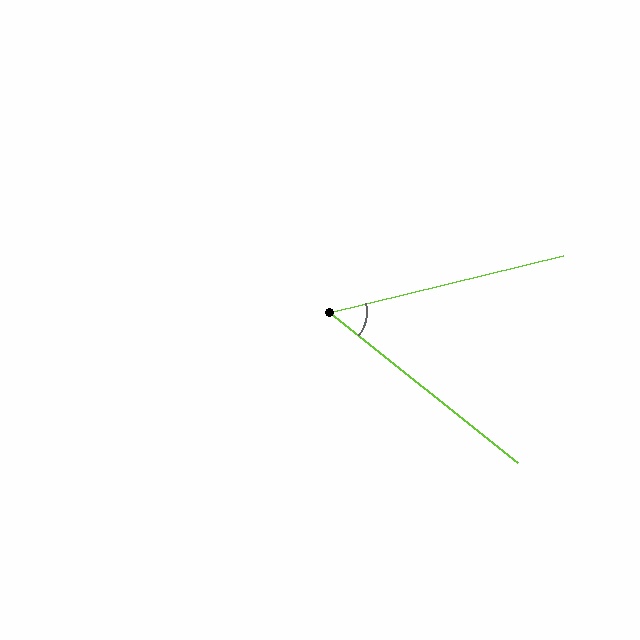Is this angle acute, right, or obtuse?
It is acute.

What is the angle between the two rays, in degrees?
Approximately 52 degrees.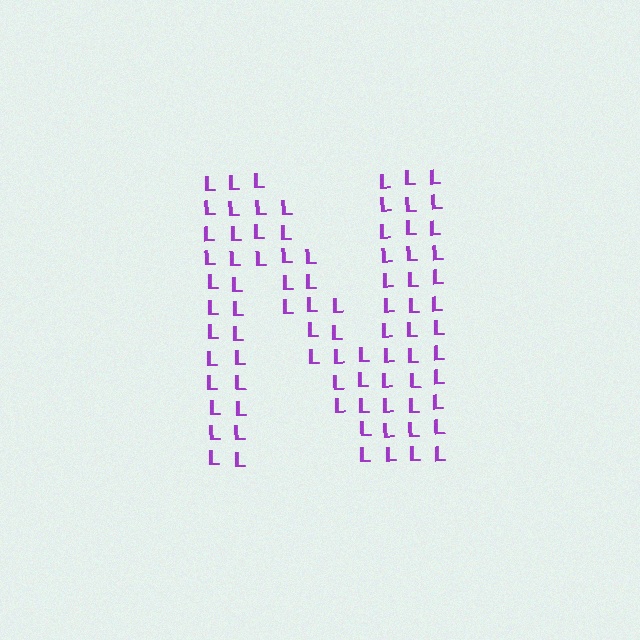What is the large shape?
The large shape is the letter N.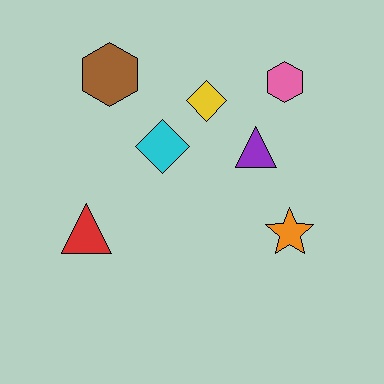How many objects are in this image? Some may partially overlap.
There are 7 objects.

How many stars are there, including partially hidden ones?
There is 1 star.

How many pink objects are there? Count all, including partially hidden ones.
There is 1 pink object.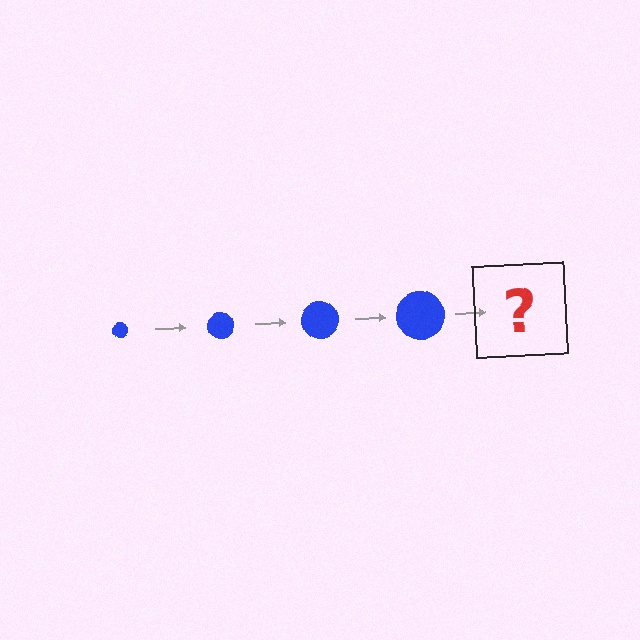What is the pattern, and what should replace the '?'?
The pattern is that the circle gets progressively larger each step. The '?' should be a blue circle, larger than the previous one.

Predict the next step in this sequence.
The next step is a blue circle, larger than the previous one.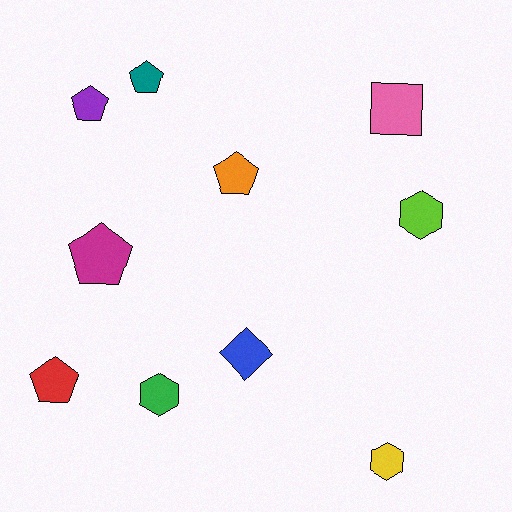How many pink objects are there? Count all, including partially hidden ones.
There is 1 pink object.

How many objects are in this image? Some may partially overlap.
There are 10 objects.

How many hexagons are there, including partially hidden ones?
There are 3 hexagons.